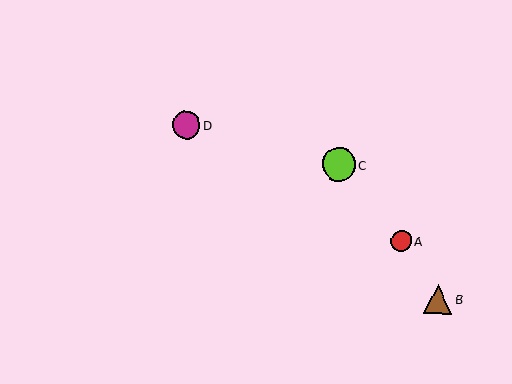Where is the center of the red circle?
The center of the red circle is at (401, 241).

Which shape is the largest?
The lime circle (labeled C) is the largest.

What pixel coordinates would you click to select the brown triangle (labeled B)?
Click at (438, 299) to select the brown triangle B.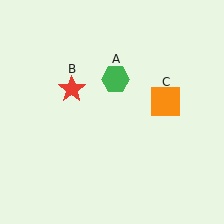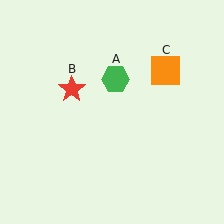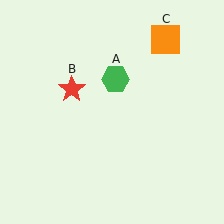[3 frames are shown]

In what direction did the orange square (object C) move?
The orange square (object C) moved up.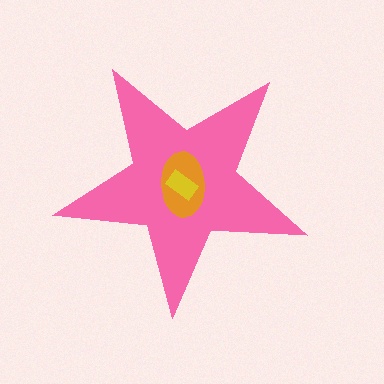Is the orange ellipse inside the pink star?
Yes.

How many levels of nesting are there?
3.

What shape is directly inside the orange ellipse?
The yellow rectangle.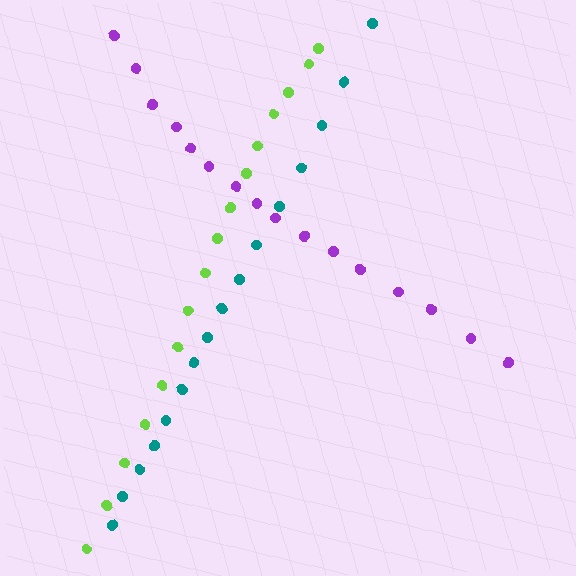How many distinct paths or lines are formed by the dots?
There are 3 distinct paths.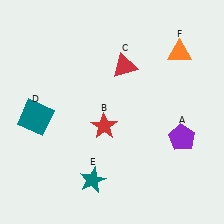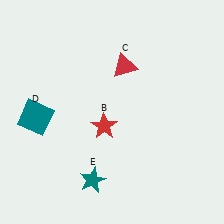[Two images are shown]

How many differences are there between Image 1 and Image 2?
There are 2 differences between the two images.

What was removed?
The orange triangle (F), the purple pentagon (A) were removed in Image 2.